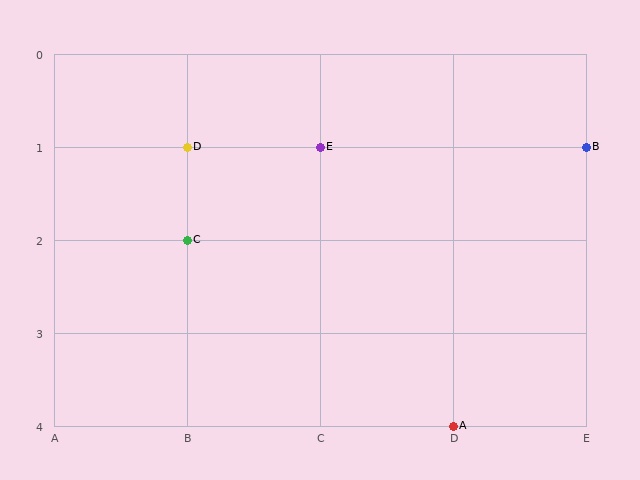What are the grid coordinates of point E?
Point E is at grid coordinates (C, 1).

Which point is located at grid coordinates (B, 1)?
Point D is at (B, 1).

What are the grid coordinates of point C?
Point C is at grid coordinates (B, 2).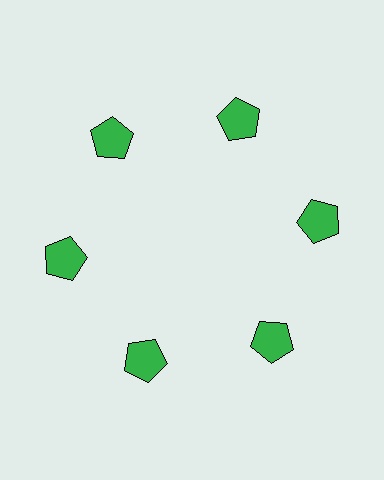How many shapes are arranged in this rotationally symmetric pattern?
There are 6 shapes, arranged in 6 groups of 1.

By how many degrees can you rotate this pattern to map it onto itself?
The pattern maps onto itself every 60 degrees of rotation.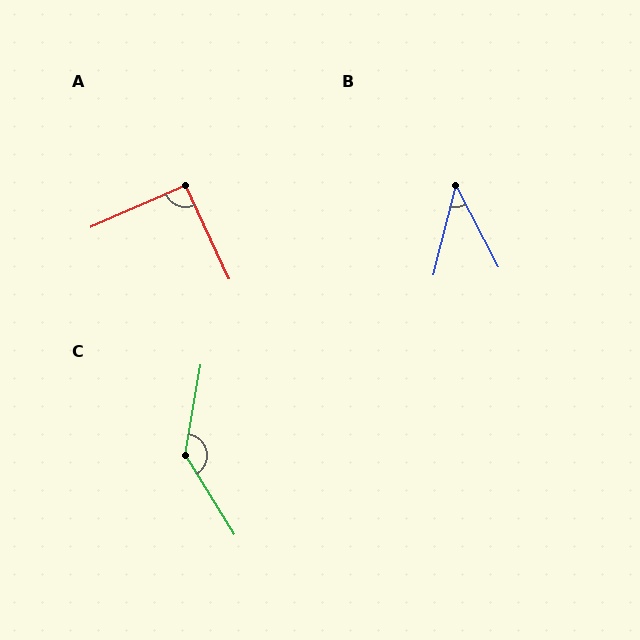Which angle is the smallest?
B, at approximately 42 degrees.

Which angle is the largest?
C, at approximately 139 degrees.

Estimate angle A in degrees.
Approximately 91 degrees.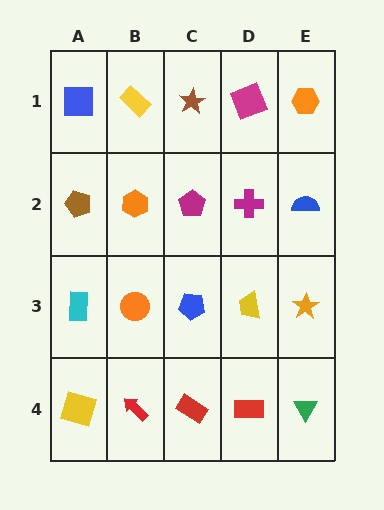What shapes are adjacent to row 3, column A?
A brown pentagon (row 2, column A), a yellow square (row 4, column A), an orange circle (row 3, column B).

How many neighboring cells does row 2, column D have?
4.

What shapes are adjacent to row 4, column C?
A blue pentagon (row 3, column C), a red arrow (row 4, column B), a red rectangle (row 4, column D).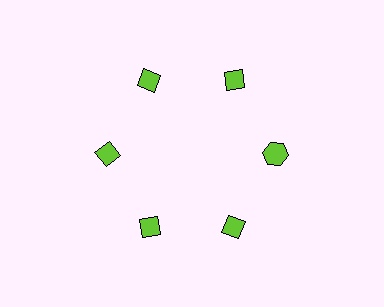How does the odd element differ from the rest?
It has a different shape: hexagon instead of diamond.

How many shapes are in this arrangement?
There are 6 shapes arranged in a ring pattern.